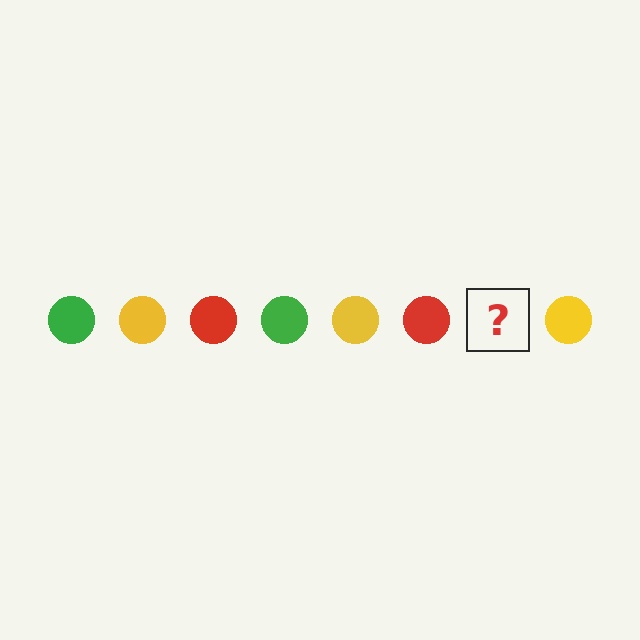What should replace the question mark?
The question mark should be replaced with a green circle.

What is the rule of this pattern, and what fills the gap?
The rule is that the pattern cycles through green, yellow, red circles. The gap should be filled with a green circle.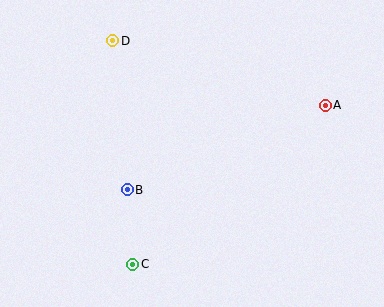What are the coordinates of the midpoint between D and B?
The midpoint between D and B is at (120, 115).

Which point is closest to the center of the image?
Point B at (127, 190) is closest to the center.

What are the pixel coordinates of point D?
Point D is at (113, 41).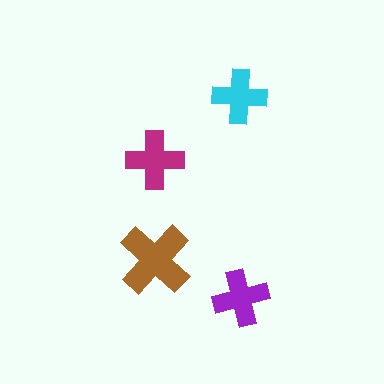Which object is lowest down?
The purple cross is bottommost.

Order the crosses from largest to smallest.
the brown one, the magenta one, the purple one, the cyan one.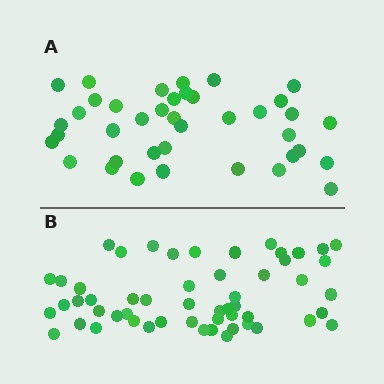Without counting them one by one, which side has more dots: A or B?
Region B (the bottom region) has more dots.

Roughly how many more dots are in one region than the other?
Region B has approximately 15 more dots than region A.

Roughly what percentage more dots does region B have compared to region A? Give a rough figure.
About 40% more.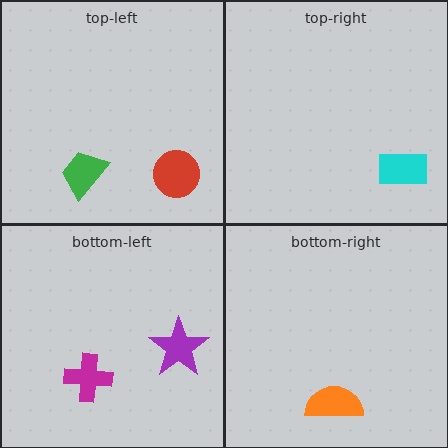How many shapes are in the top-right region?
1.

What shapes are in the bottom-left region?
The purple star, the magenta cross.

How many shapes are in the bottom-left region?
2.